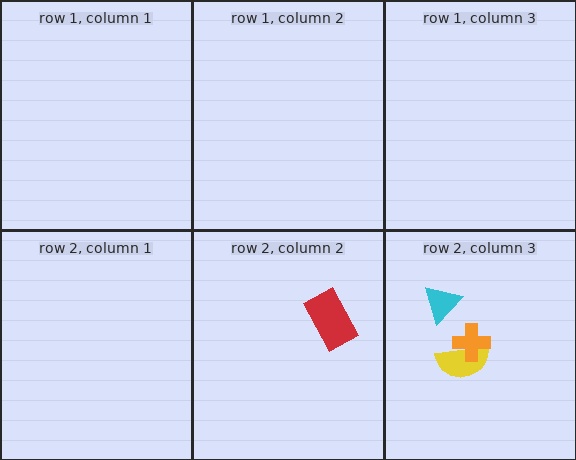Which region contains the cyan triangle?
The row 2, column 3 region.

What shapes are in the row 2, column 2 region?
The red rectangle.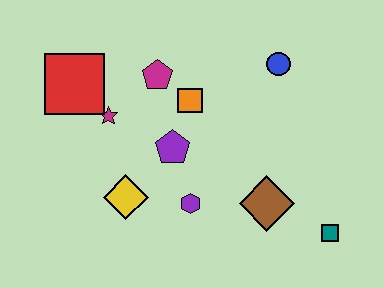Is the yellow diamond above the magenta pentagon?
No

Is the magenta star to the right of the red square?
Yes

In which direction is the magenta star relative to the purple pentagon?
The magenta star is to the left of the purple pentagon.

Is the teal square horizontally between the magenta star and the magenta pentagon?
No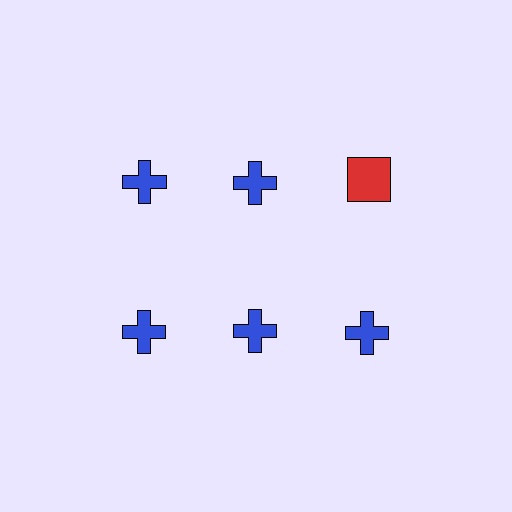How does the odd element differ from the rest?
It differs in both color (red instead of blue) and shape (square instead of cross).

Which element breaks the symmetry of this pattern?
The red square in the top row, center column breaks the symmetry. All other shapes are blue crosses.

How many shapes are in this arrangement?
There are 6 shapes arranged in a grid pattern.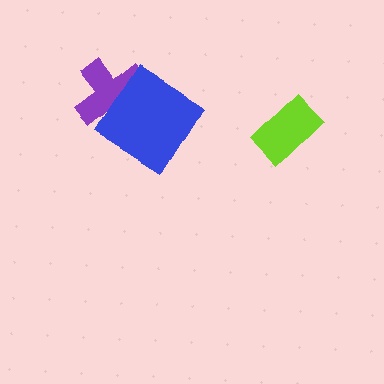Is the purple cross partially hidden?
Yes, it is partially covered by another shape.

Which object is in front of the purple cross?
The blue diamond is in front of the purple cross.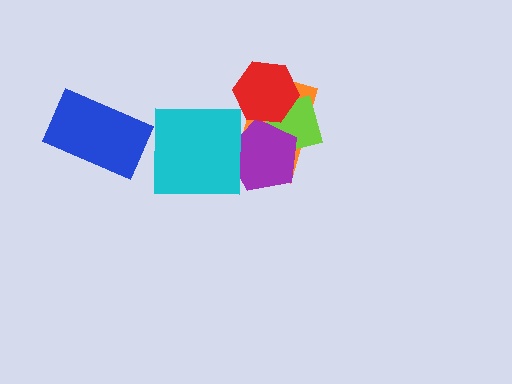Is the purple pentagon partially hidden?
Yes, it is partially covered by another shape.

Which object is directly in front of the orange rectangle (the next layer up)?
The lime diamond is directly in front of the orange rectangle.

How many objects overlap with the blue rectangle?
0 objects overlap with the blue rectangle.